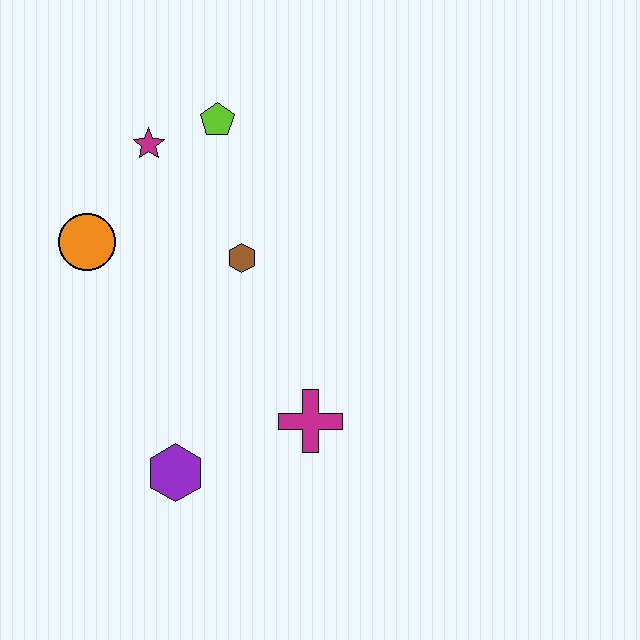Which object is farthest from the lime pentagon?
The purple hexagon is farthest from the lime pentagon.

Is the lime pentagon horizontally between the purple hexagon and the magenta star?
No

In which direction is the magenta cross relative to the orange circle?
The magenta cross is to the right of the orange circle.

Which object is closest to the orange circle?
The magenta star is closest to the orange circle.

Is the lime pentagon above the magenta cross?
Yes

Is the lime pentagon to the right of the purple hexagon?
Yes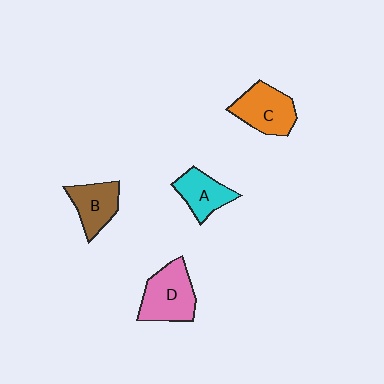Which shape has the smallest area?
Shape A (cyan).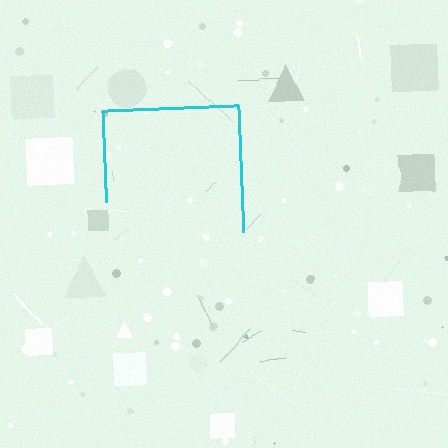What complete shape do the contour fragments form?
The contour fragments form a square.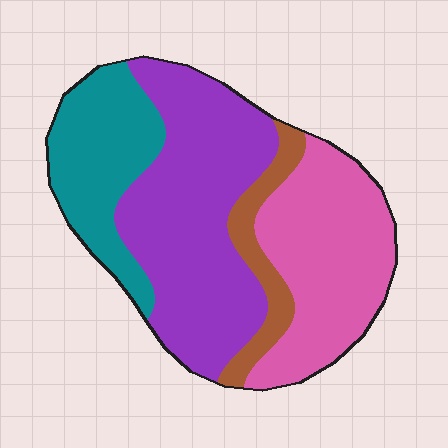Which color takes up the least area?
Brown, at roughly 10%.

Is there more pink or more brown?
Pink.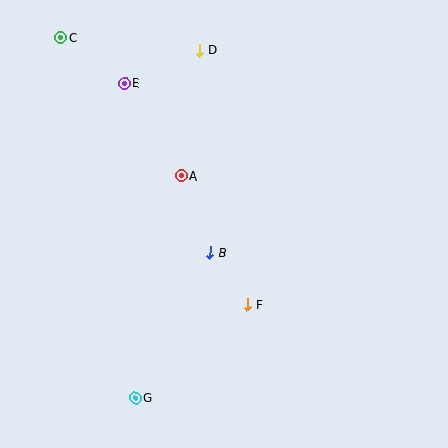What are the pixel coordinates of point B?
Point B is at (210, 252).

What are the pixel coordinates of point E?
Point E is at (125, 84).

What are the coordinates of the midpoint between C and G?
The midpoint between C and G is at (98, 218).